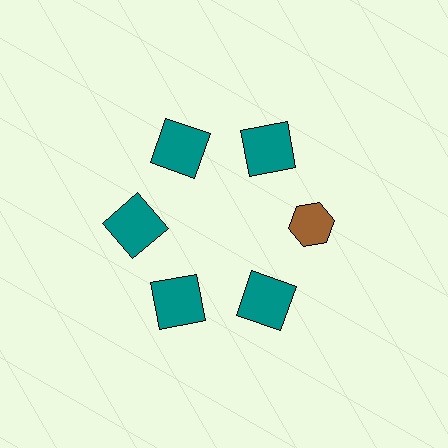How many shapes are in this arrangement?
There are 6 shapes arranged in a ring pattern.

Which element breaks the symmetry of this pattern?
The brown hexagon at roughly the 3 o'clock position breaks the symmetry. All other shapes are teal squares.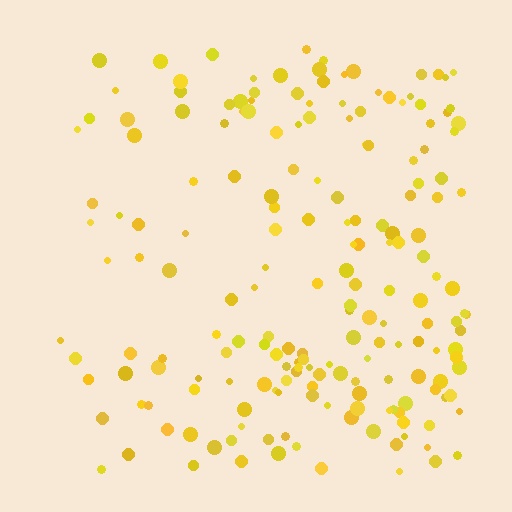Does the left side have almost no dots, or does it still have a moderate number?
Still a moderate number, just noticeably fewer than the right.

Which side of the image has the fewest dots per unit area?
The left.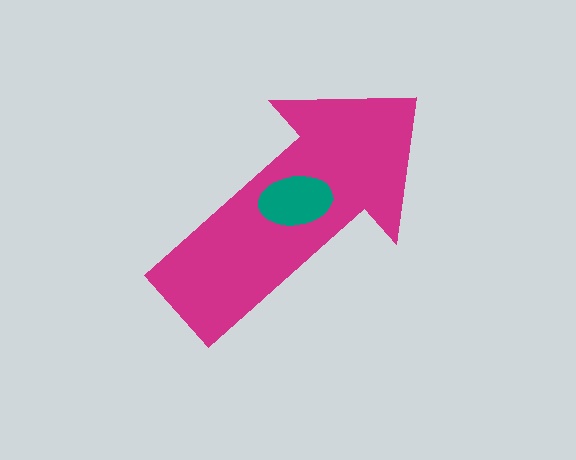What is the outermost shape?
The magenta arrow.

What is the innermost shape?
The teal ellipse.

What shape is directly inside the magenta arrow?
The teal ellipse.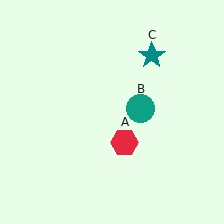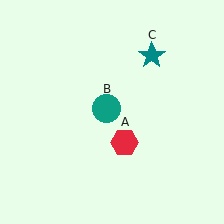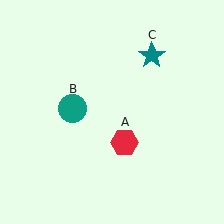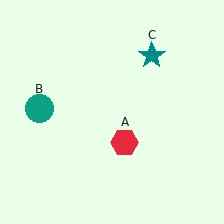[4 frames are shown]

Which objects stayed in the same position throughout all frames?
Red hexagon (object A) and teal star (object C) remained stationary.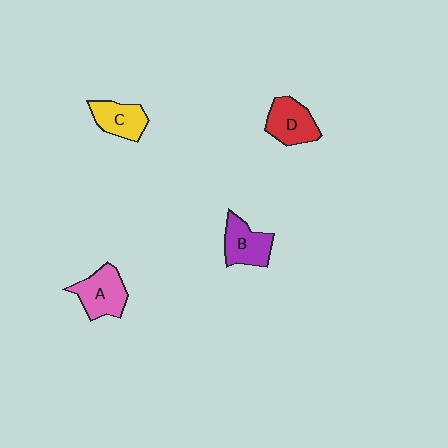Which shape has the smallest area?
Shape C (yellow).